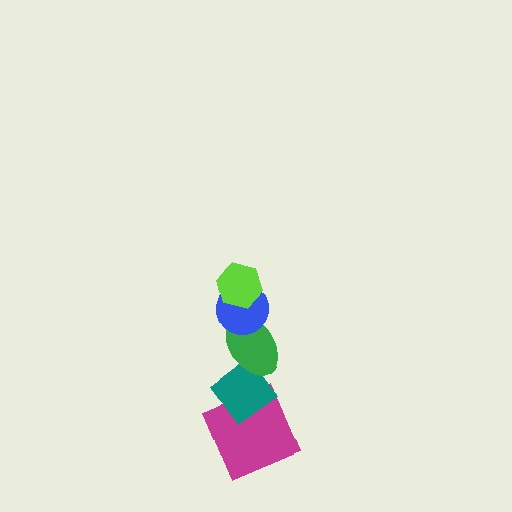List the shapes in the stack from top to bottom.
From top to bottom: the lime hexagon, the blue circle, the green ellipse, the teal diamond, the magenta square.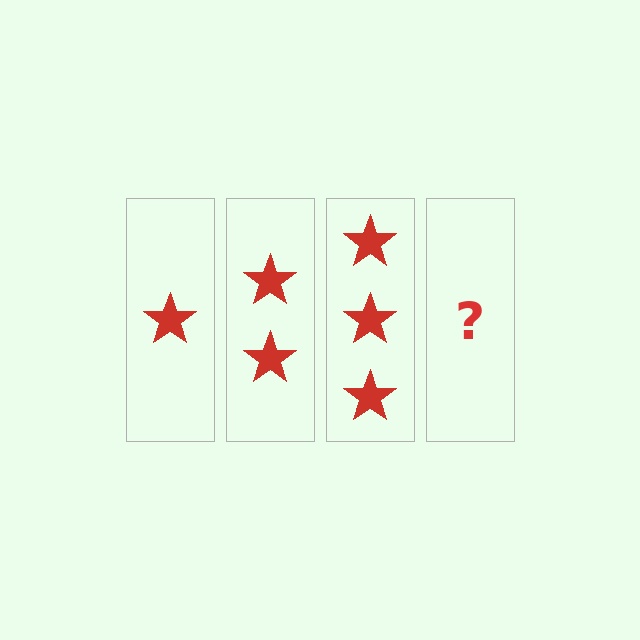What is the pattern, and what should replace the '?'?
The pattern is that each step adds one more star. The '?' should be 4 stars.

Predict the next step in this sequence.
The next step is 4 stars.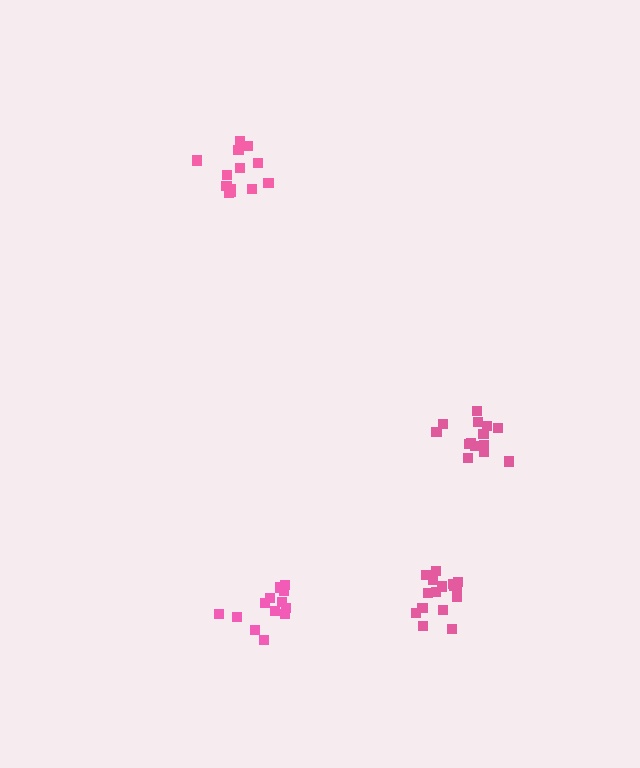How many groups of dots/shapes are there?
There are 4 groups.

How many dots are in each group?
Group 1: 14 dots, Group 2: 13 dots, Group 3: 13 dots, Group 4: 16 dots (56 total).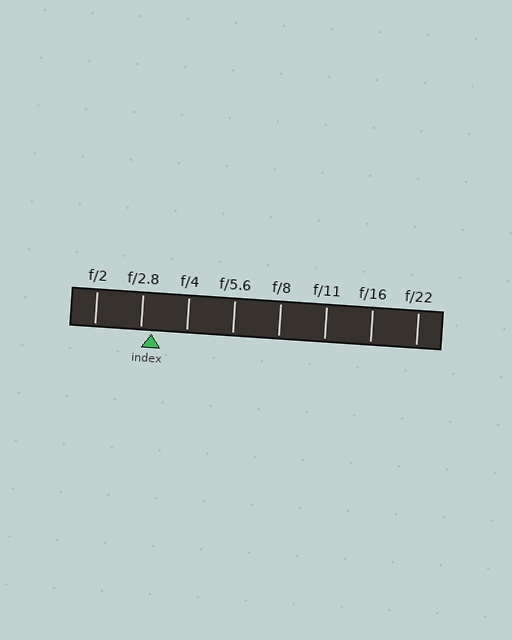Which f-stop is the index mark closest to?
The index mark is closest to f/2.8.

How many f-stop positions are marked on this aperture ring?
There are 8 f-stop positions marked.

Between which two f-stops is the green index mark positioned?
The index mark is between f/2.8 and f/4.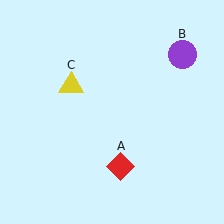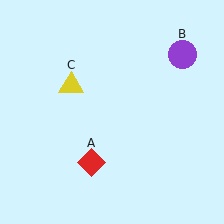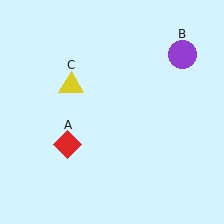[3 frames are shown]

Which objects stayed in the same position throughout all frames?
Purple circle (object B) and yellow triangle (object C) remained stationary.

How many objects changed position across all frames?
1 object changed position: red diamond (object A).